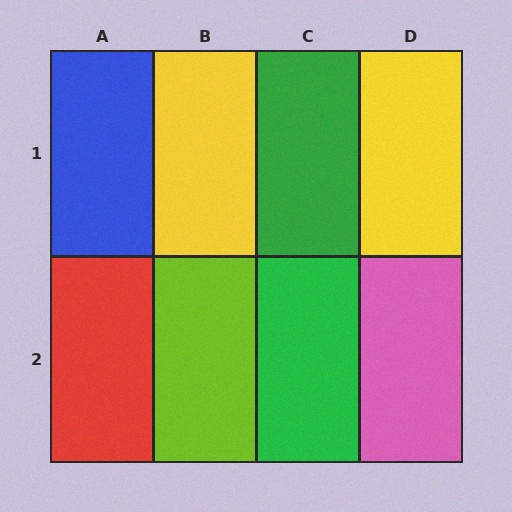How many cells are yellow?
2 cells are yellow.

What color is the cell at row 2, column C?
Green.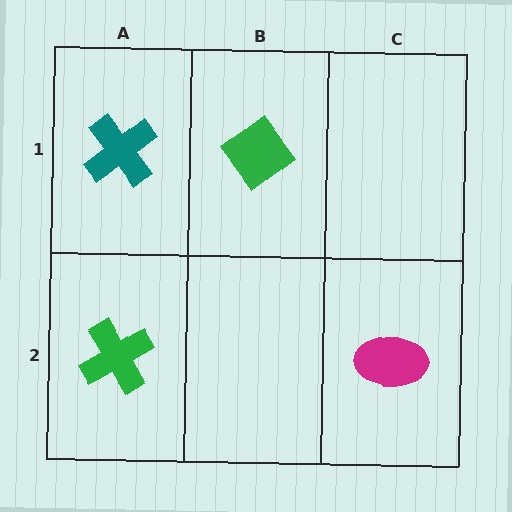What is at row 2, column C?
A magenta ellipse.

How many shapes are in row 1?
2 shapes.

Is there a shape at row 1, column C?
No, that cell is empty.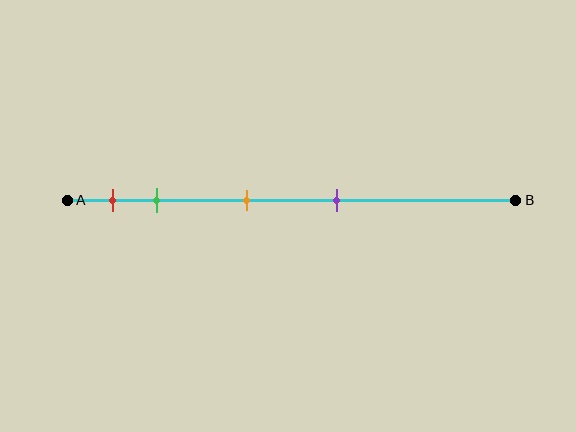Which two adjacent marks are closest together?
The red and green marks are the closest adjacent pair.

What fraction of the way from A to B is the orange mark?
The orange mark is approximately 40% (0.4) of the way from A to B.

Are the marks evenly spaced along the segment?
No, the marks are not evenly spaced.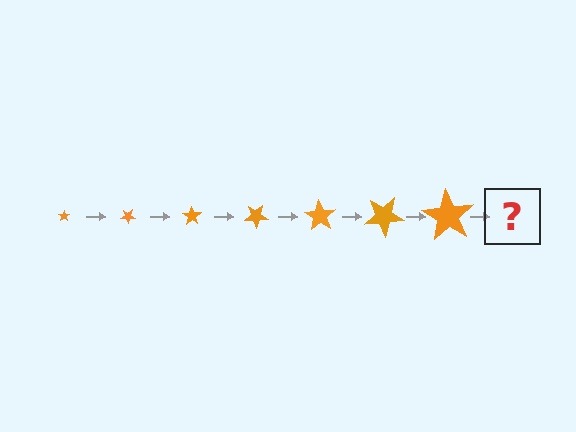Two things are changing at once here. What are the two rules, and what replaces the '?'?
The two rules are that the star grows larger each step and it rotates 35 degrees each step. The '?' should be a star, larger than the previous one and rotated 245 degrees from the start.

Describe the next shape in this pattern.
It should be a star, larger than the previous one and rotated 245 degrees from the start.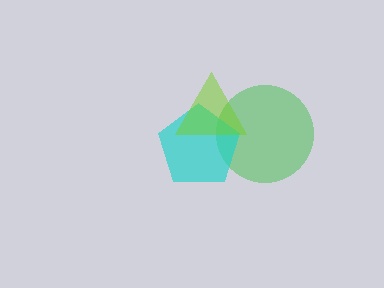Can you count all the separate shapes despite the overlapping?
Yes, there are 3 separate shapes.